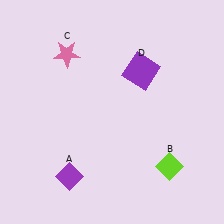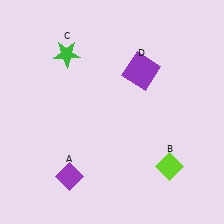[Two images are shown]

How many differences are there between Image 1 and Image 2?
There is 1 difference between the two images.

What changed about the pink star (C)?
In Image 1, C is pink. In Image 2, it changed to green.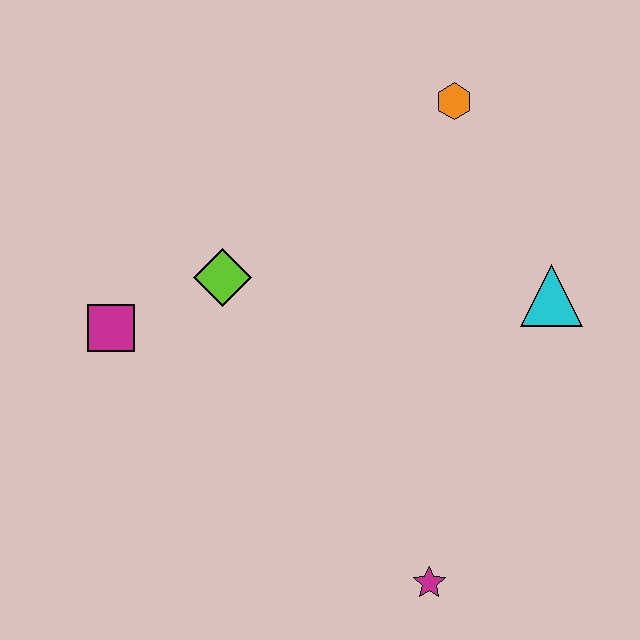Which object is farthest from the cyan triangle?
The magenta square is farthest from the cyan triangle.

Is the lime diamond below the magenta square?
No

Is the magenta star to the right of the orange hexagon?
No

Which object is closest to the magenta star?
The cyan triangle is closest to the magenta star.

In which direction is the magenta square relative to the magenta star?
The magenta square is to the left of the magenta star.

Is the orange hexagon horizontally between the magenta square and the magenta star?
No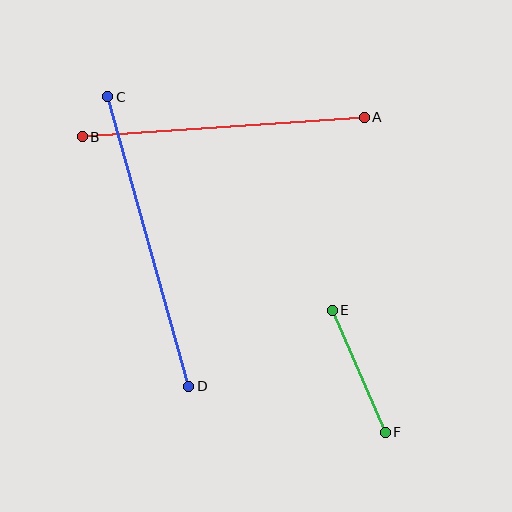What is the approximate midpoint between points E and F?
The midpoint is at approximately (359, 371) pixels.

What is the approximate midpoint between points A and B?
The midpoint is at approximately (223, 127) pixels.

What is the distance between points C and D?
The distance is approximately 301 pixels.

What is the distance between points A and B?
The distance is approximately 283 pixels.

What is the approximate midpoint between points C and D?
The midpoint is at approximately (148, 242) pixels.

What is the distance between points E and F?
The distance is approximately 133 pixels.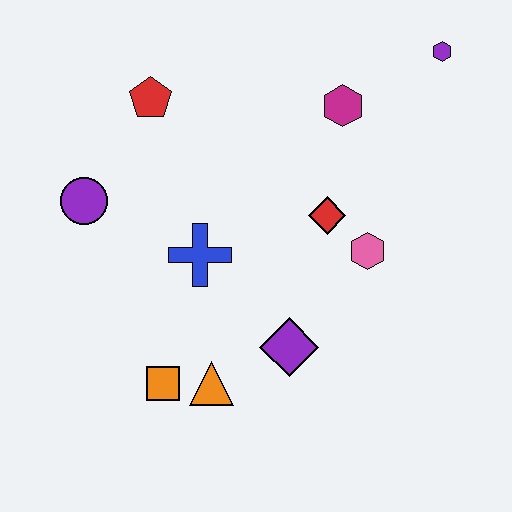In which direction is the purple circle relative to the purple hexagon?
The purple circle is to the left of the purple hexagon.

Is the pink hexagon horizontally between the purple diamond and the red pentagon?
No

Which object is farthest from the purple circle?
The purple hexagon is farthest from the purple circle.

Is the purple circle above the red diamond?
Yes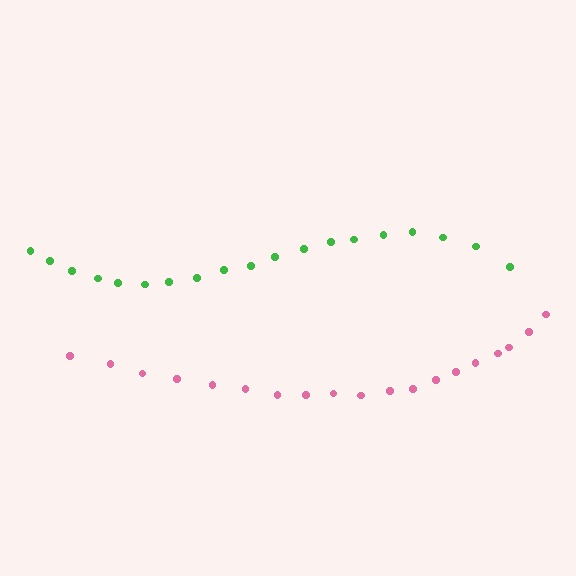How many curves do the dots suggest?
There are 2 distinct paths.